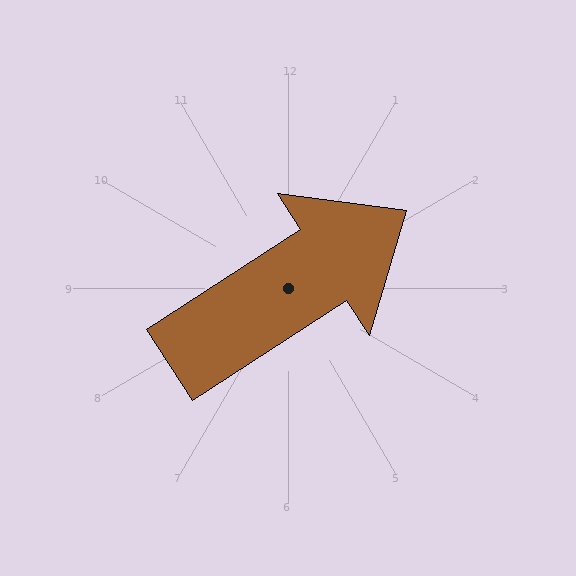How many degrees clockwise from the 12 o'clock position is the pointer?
Approximately 57 degrees.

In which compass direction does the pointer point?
Northeast.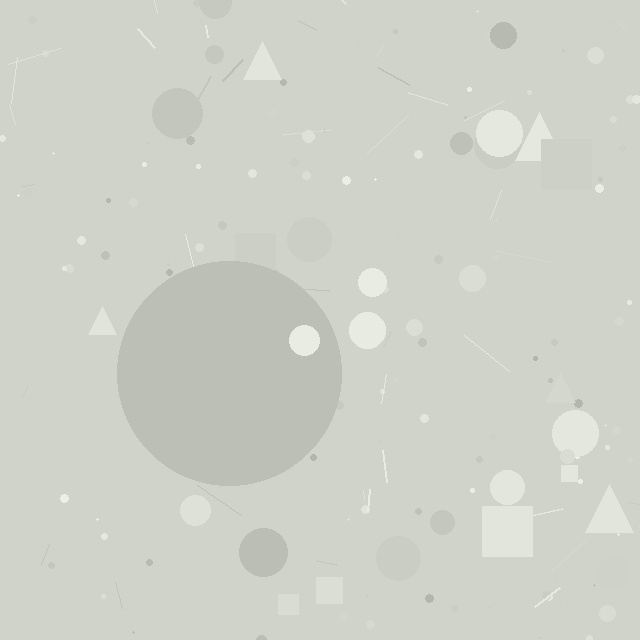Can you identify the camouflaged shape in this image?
The camouflaged shape is a circle.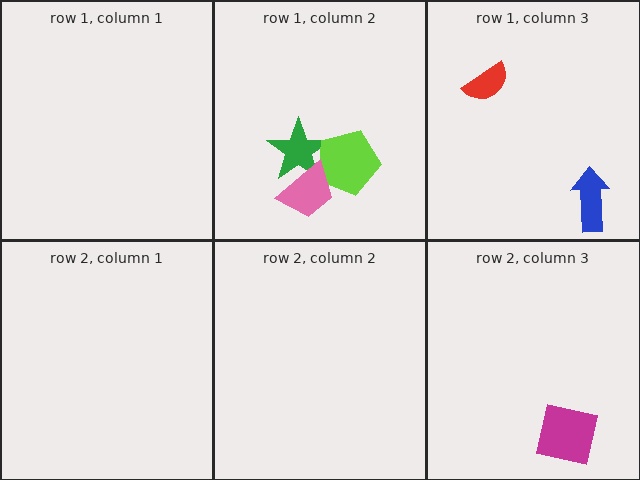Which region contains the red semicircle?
The row 1, column 3 region.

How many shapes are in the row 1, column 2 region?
3.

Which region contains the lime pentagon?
The row 1, column 2 region.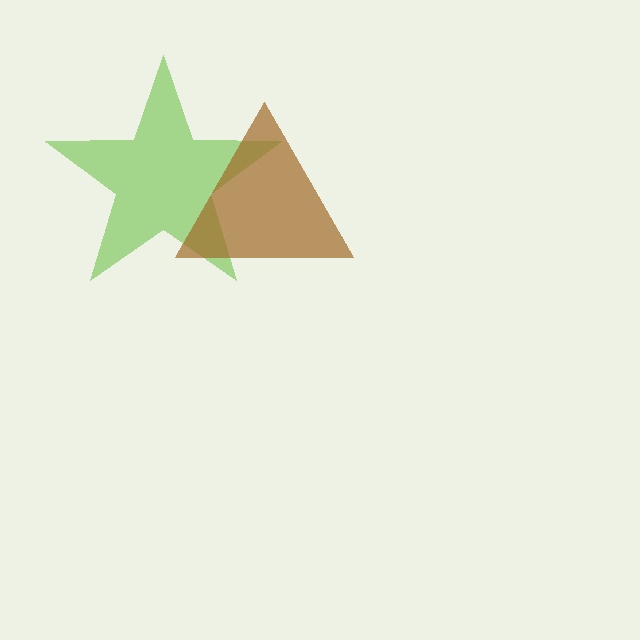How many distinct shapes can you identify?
There are 2 distinct shapes: a lime star, a brown triangle.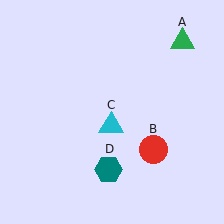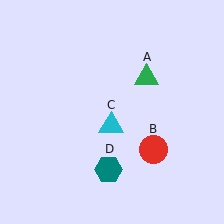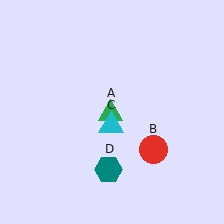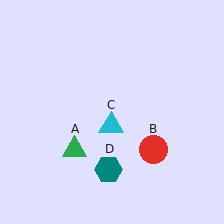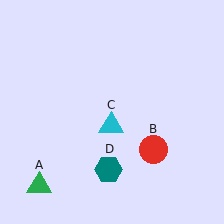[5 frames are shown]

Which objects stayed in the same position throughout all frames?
Red circle (object B) and cyan triangle (object C) and teal hexagon (object D) remained stationary.